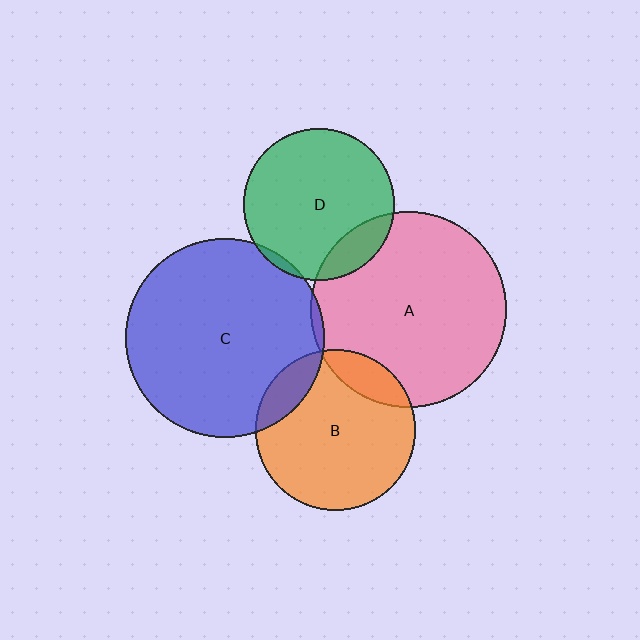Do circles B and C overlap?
Yes.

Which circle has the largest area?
Circle C (blue).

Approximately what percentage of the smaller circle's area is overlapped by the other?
Approximately 15%.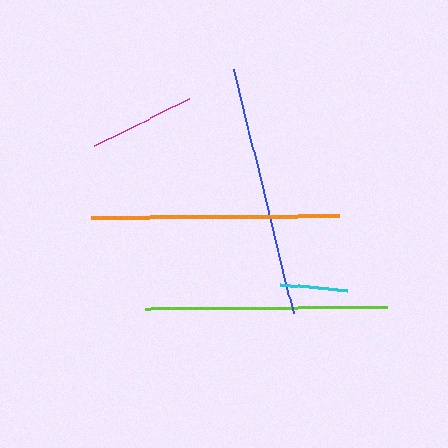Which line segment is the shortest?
The cyan line is the shortest at approximately 67 pixels.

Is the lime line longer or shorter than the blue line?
The blue line is longer than the lime line.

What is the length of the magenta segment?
The magenta segment is approximately 105 pixels long.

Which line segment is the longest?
The blue line is the longest at approximately 251 pixels.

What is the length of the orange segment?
The orange segment is approximately 248 pixels long.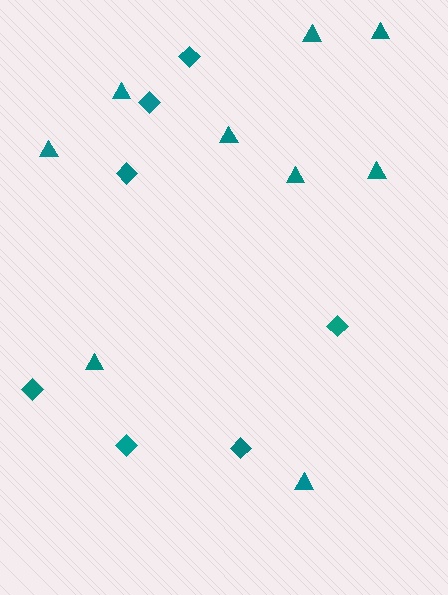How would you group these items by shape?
There are 2 groups: one group of diamonds (7) and one group of triangles (9).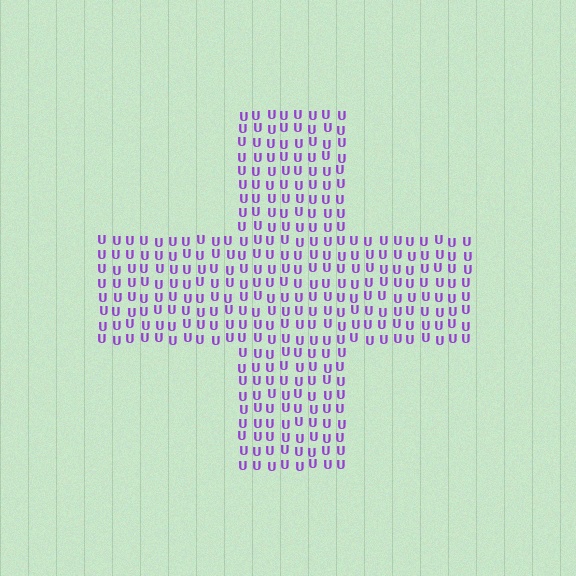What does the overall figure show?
The overall figure shows a cross.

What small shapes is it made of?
It is made of small letter U's.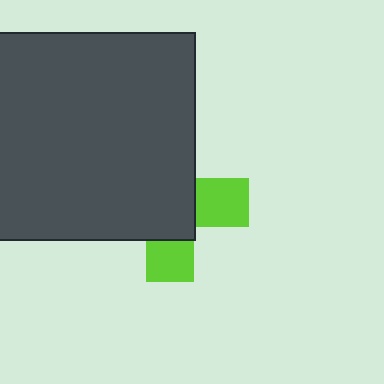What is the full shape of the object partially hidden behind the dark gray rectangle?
The partially hidden object is a lime cross.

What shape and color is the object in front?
The object in front is a dark gray rectangle.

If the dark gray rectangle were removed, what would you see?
You would see the complete lime cross.